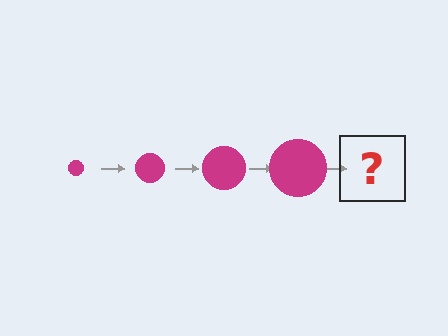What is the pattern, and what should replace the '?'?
The pattern is that the circle gets progressively larger each step. The '?' should be a magenta circle, larger than the previous one.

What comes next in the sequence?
The next element should be a magenta circle, larger than the previous one.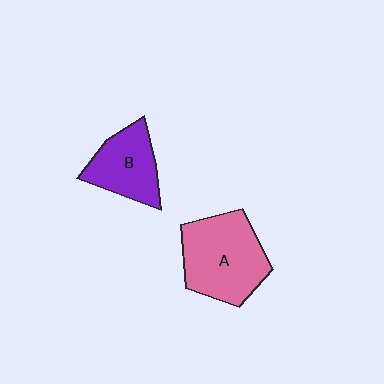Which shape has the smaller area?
Shape B (purple).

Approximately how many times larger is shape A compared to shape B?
Approximately 1.5 times.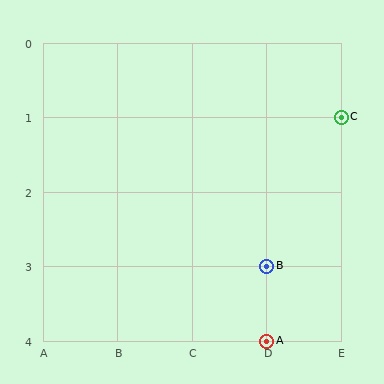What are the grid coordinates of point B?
Point B is at grid coordinates (D, 3).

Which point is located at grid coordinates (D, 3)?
Point B is at (D, 3).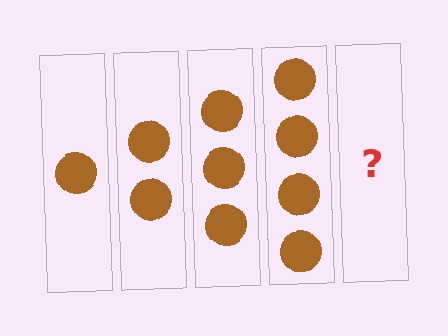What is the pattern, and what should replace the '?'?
The pattern is that each step adds one more circle. The '?' should be 5 circles.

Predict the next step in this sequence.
The next step is 5 circles.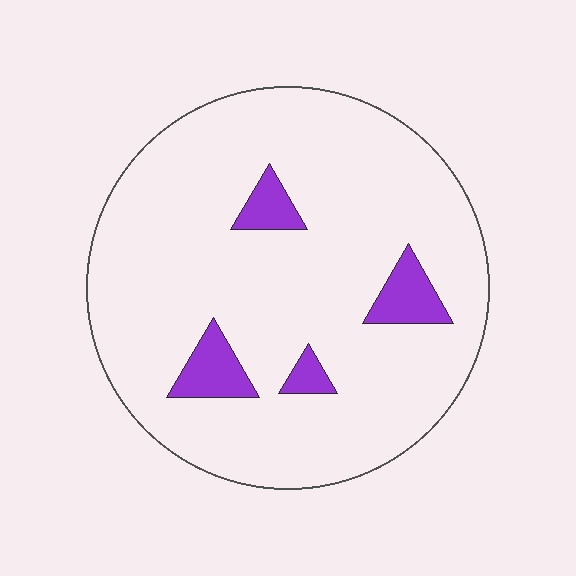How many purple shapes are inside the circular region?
4.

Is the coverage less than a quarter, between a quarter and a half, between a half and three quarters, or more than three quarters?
Less than a quarter.